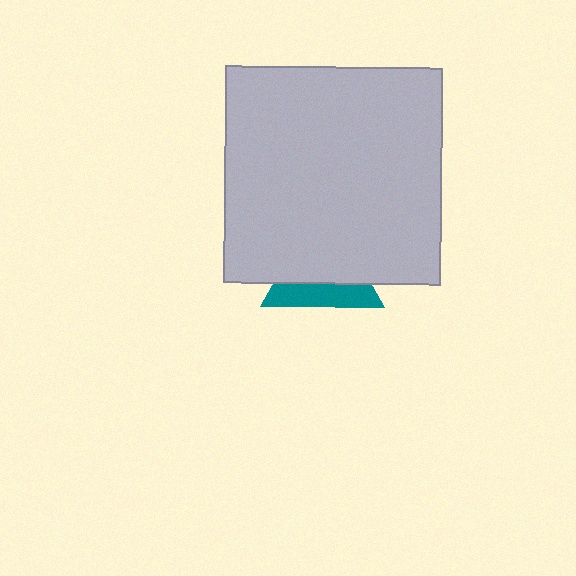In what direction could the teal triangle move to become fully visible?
The teal triangle could move down. That would shift it out from behind the light gray square entirely.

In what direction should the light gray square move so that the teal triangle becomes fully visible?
The light gray square should move up. That is the shortest direction to clear the overlap and leave the teal triangle fully visible.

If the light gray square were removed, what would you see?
You would see the complete teal triangle.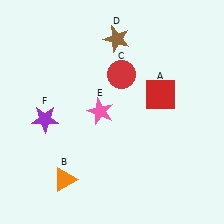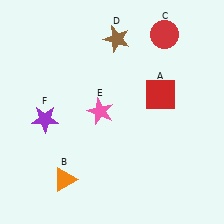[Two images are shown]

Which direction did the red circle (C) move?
The red circle (C) moved right.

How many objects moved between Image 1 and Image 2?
1 object moved between the two images.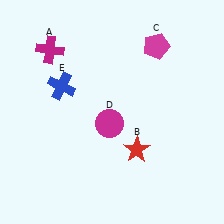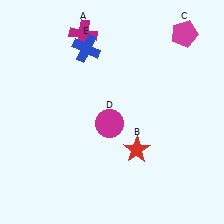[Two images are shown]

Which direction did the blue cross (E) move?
The blue cross (E) moved up.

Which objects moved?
The objects that moved are: the magenta cross (A), the magenta pentagon (C), the blue cross (E).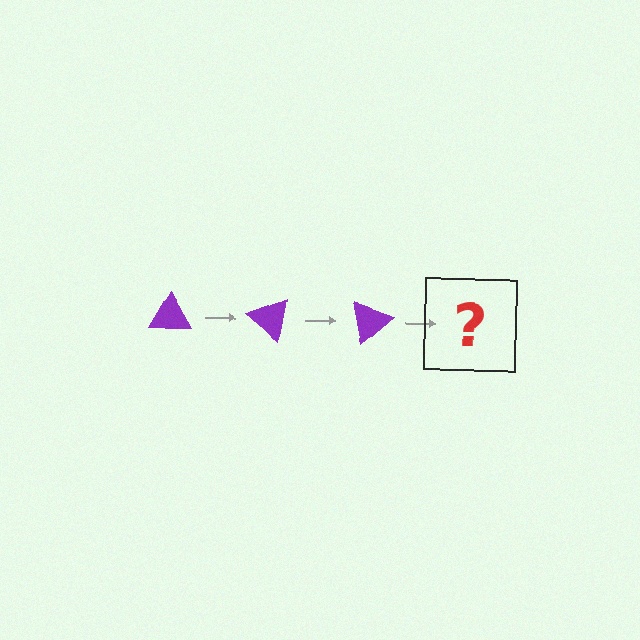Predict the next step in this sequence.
The next step is a purple triangle rotated 120 degrees.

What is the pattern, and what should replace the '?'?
The pattern is that the triangle rotates 40 degrees each step. The '?' should be a purple triangle rotated 120 degrees.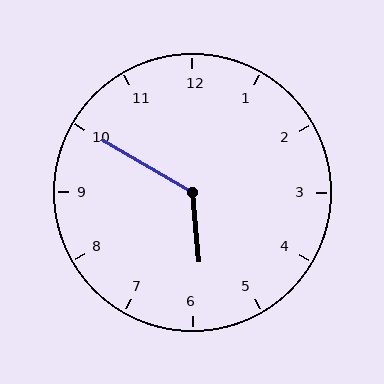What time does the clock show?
5:50.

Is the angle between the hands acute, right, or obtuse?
It is obtuse.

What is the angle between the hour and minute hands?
Approximately 125 degrees.